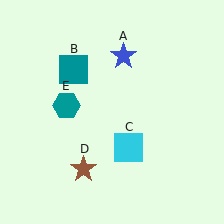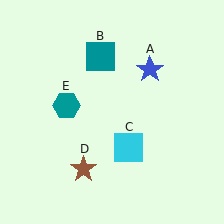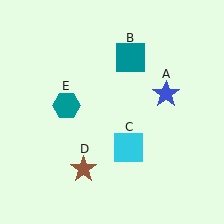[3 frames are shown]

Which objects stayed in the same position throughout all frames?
Cyan square (object C) and brown star (object D) and teal hexagon (object E) remained stationary.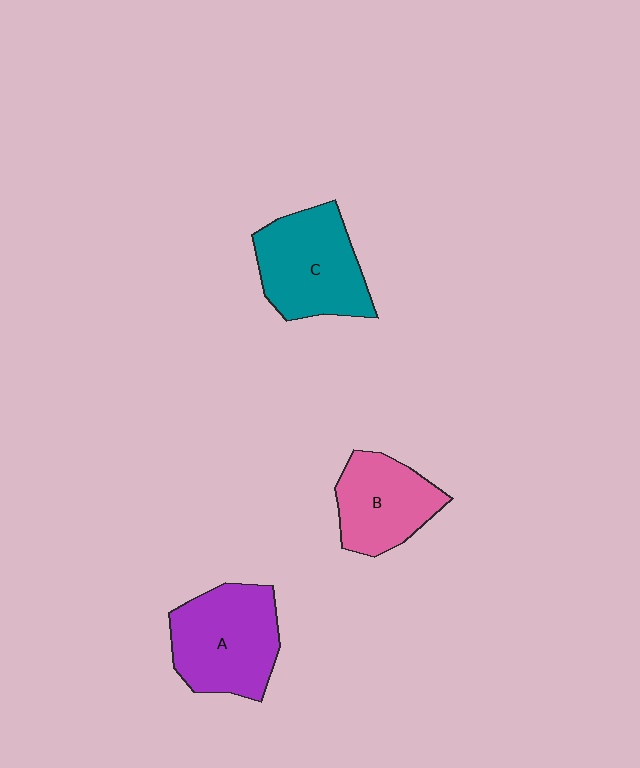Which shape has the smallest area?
Shape B (pink).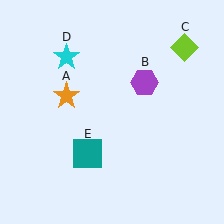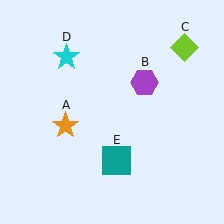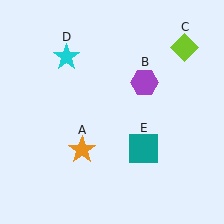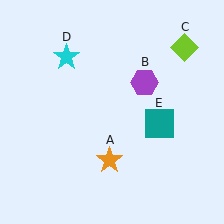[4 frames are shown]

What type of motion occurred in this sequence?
The orange star (object A), teal square (object E) rotated counterclockwise around the center of the scene.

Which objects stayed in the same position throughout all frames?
Purple hexagon (object B) and lime diamond (object C) and cyan star (object D) remained stationary.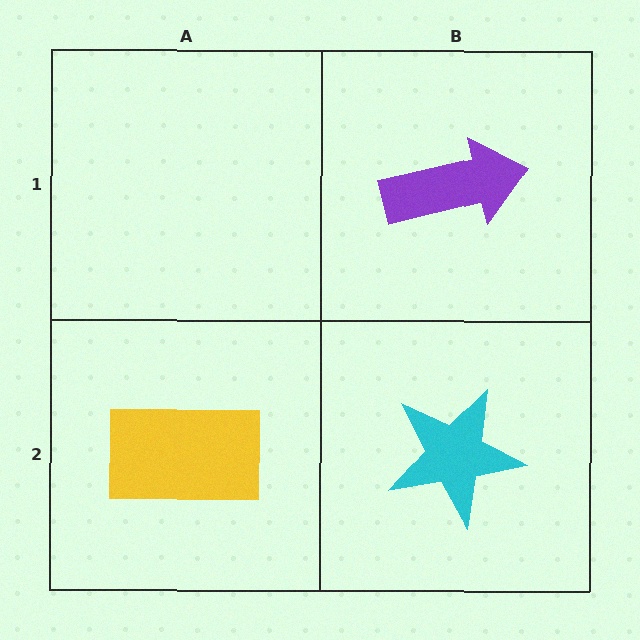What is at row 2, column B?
A cyan star.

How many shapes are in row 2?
2 shapes.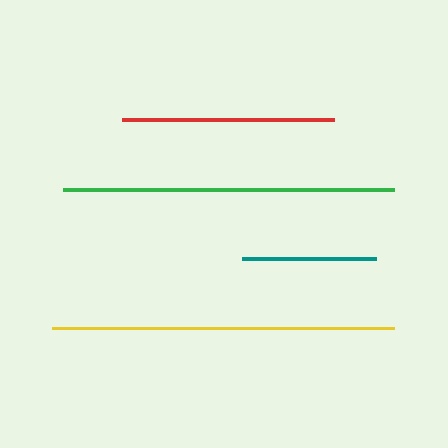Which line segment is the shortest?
The teal line is the shortest at approximately 133 pixels.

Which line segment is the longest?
The yellow line is the longest at approximately 342 pixels.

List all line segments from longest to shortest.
From longest to shortest: yellow, green, red, teal.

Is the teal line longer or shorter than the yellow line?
The yellow line is longer than the teal line.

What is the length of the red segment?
The red segment is approximately 211 pixels long.